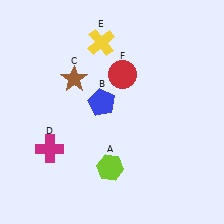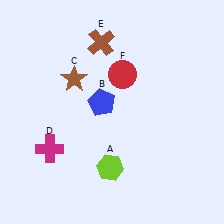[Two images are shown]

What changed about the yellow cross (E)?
In Image 1, E is yellow. In Image 2, it changed to brown.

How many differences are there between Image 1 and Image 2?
There is 1 difference between the two images.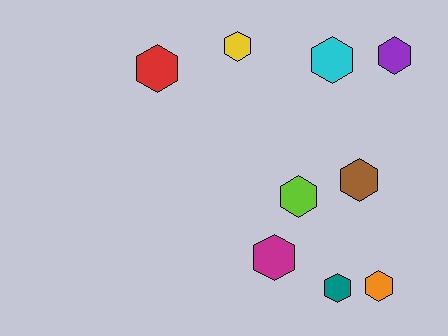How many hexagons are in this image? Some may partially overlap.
There are 9 hexagons.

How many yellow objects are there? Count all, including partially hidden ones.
There is 1 yellow object.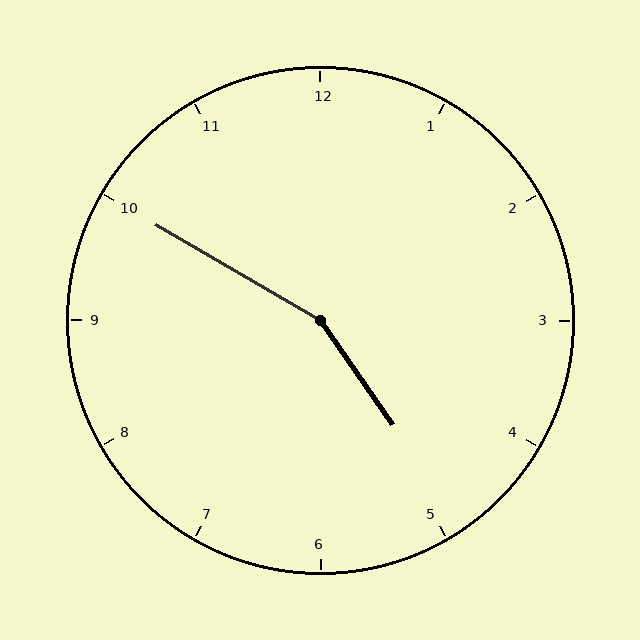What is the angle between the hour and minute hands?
Approximately 155 degrees.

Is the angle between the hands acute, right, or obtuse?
It is obtuse.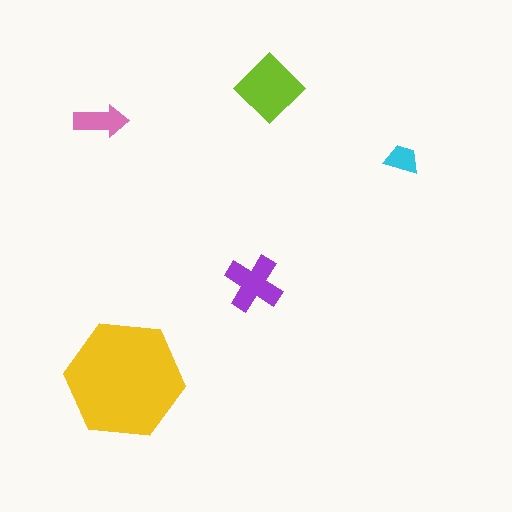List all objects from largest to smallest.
The yellow hexagon, the lime diamond, the purple cross, the pink arrow, the cyan trapezoid.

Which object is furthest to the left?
The pink arrow is leftmost.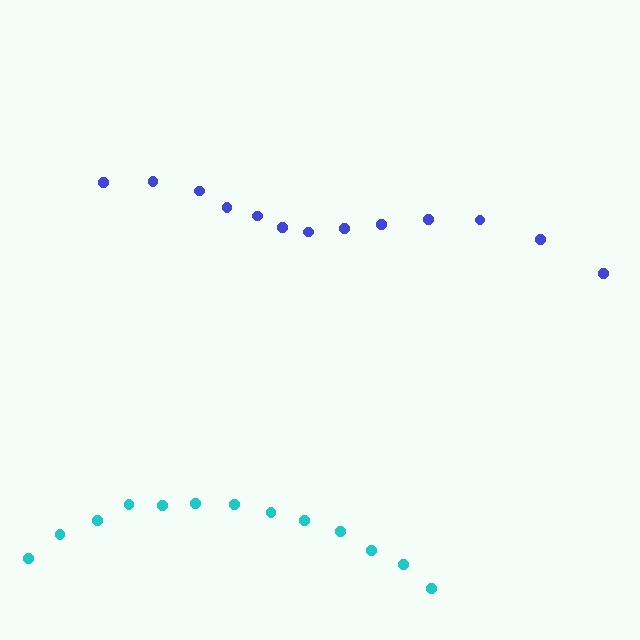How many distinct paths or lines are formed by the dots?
There are 2 distinct paths.